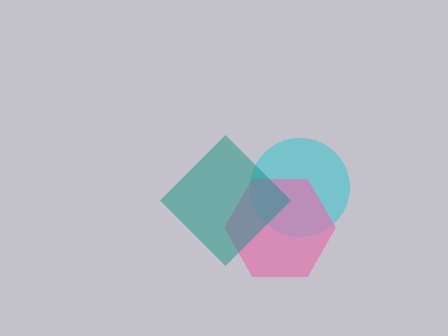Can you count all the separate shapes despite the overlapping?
Yes, there are 3 separate shapes.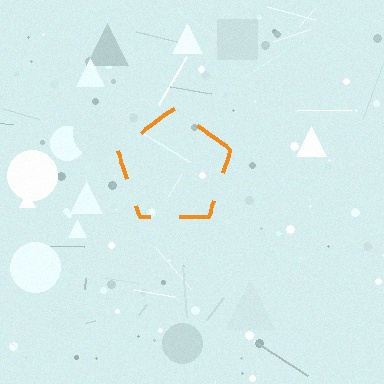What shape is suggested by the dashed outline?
The dashed outline suggests a pentagon.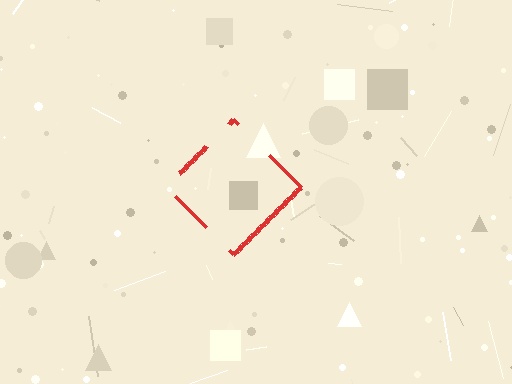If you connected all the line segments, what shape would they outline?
They would outline a diamond.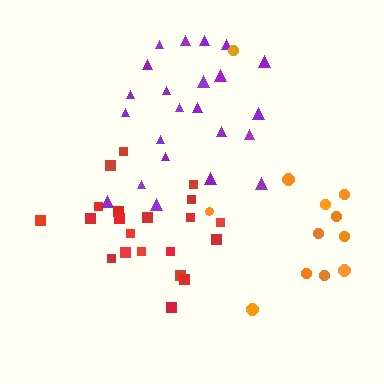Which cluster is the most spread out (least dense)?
Orange.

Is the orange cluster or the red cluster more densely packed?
Red.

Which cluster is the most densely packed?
Red.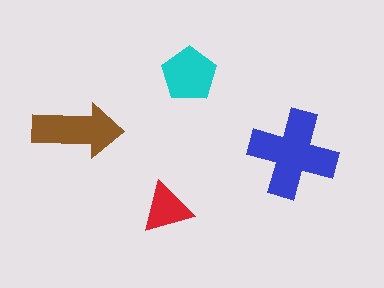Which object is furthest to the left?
The brown arrow is leftmost.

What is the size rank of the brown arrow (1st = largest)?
2nd.